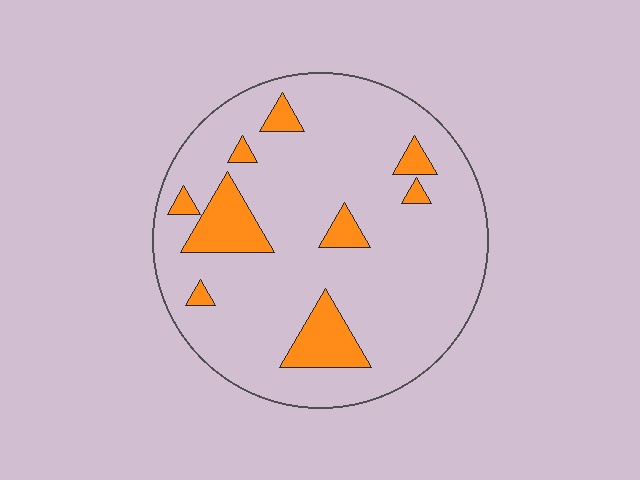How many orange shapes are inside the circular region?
9.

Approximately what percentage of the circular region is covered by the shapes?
Approximately 15%.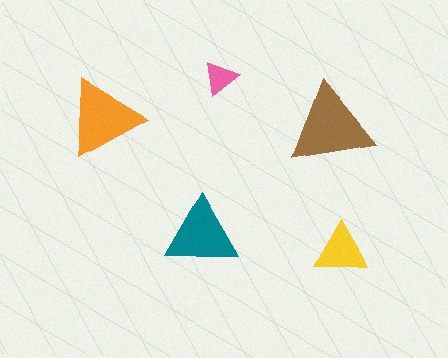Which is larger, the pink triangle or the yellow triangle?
The yellow one.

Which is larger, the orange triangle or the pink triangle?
The orange one.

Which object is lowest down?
The yellow triangle is bottommost.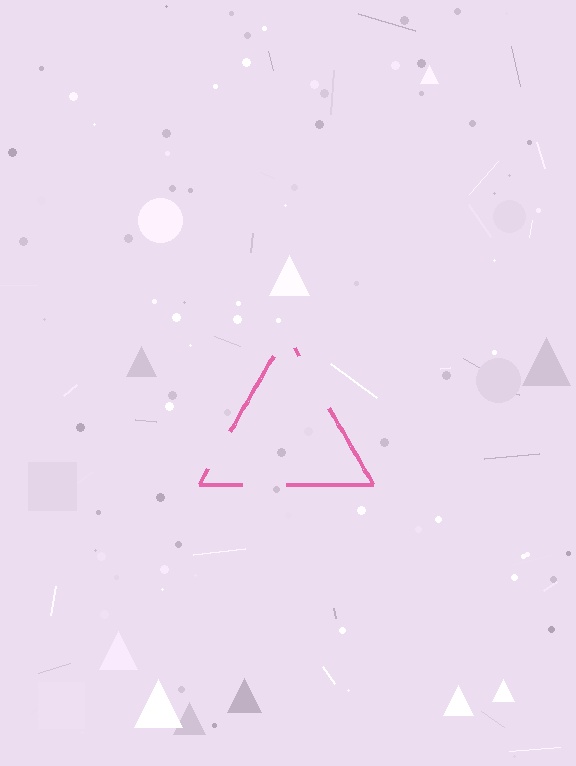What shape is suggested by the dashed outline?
The dashed outline suggests a triangle.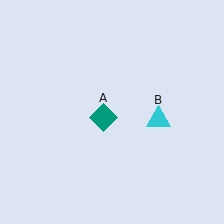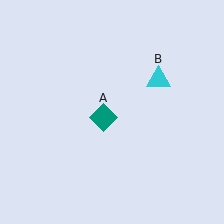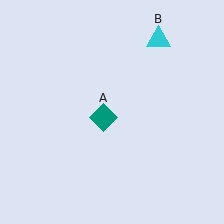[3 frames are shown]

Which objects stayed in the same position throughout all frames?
Teal diamond (object A) remained stationary.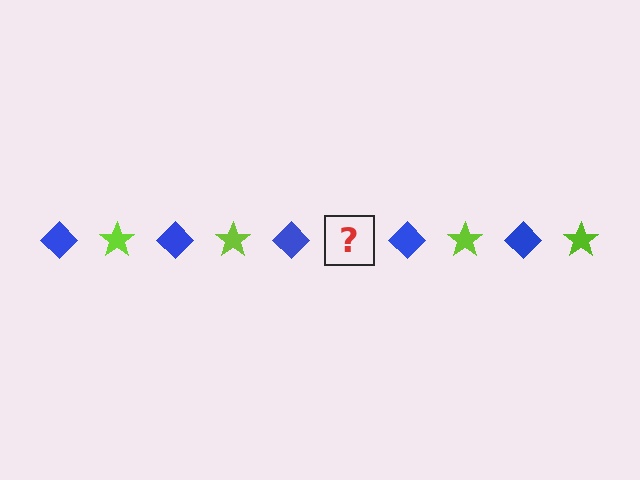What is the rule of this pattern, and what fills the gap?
The rule is that the pattern alternates between blue diamond and lime star. The gap should be filled with a lime star.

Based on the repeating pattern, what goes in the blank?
The blank should be a lime star.